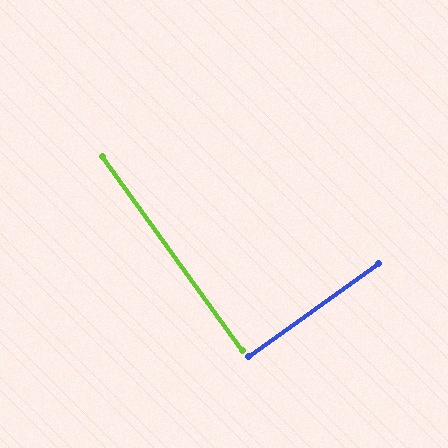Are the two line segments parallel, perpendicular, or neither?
Perpendicular — they meet at approximately 90°.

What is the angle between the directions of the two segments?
Approximately 90 degrees.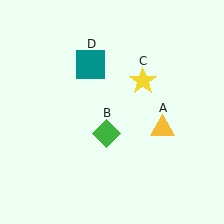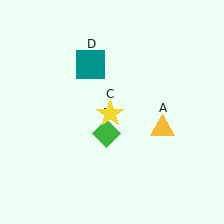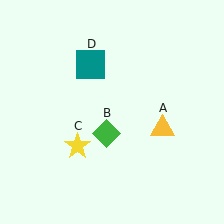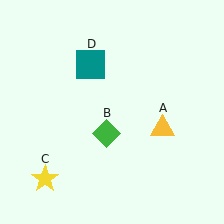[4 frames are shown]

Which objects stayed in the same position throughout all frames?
Yellow triangle (object A) and green diamond (object B) and teal square (object D) remained stationary.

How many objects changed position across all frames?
1 object changed position: yellow star (object C).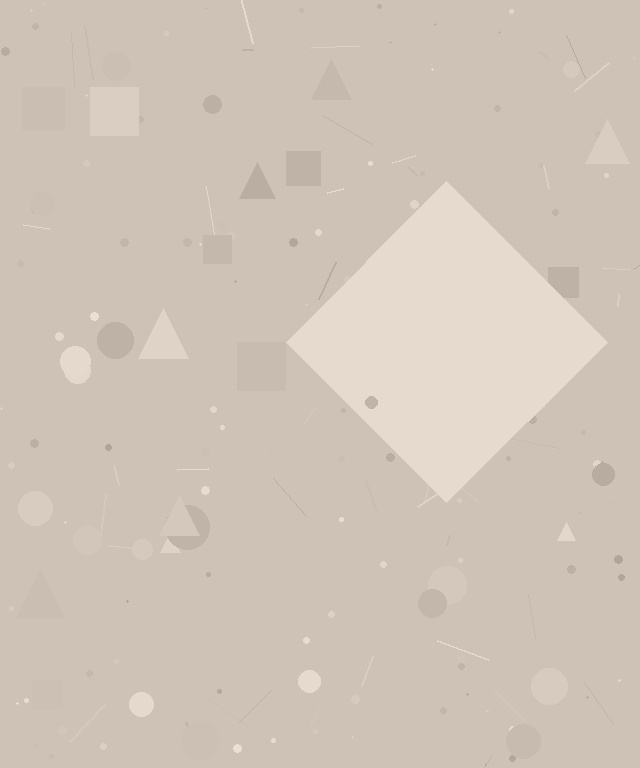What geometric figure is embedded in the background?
A diamond is embedded in the background.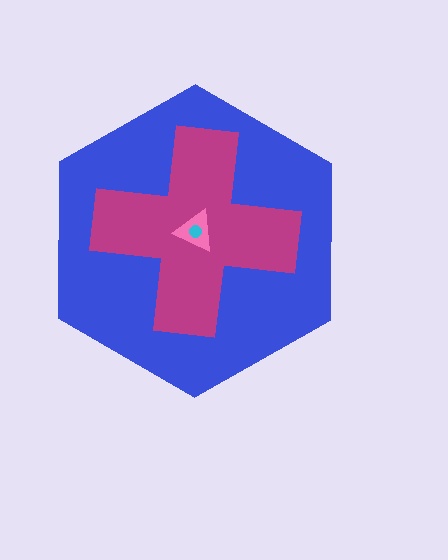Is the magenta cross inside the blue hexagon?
Yes.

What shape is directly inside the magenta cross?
The pink triangle.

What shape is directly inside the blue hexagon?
The magenta cross.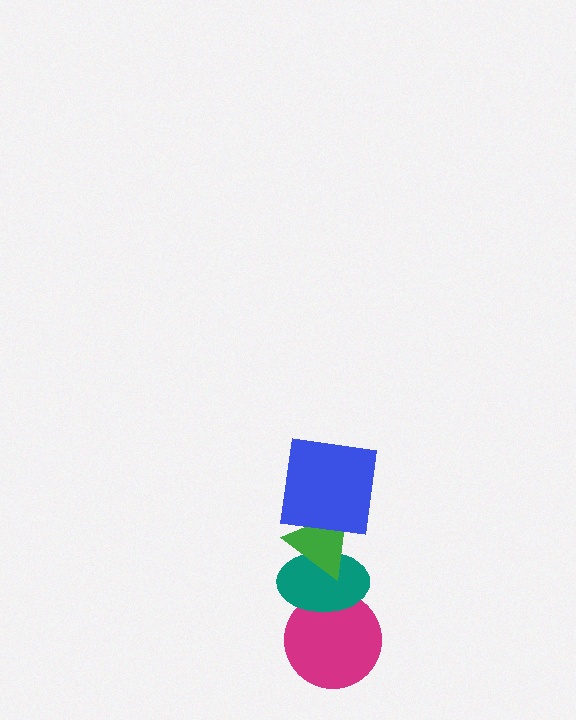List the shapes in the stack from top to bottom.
From top to bottom: the blue square, the green triangle, the teal ellipse, the magenta circle.